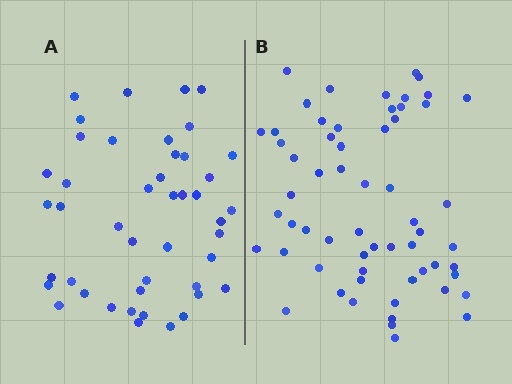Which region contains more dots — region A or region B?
Region B (the right region) has more dots.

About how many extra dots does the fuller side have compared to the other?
Region B has approximately 15 more dots than region A.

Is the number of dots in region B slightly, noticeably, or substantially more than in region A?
Region B has noticeably more, but not dramatically so. The ratio is roughly 1.3 to 1.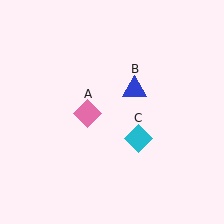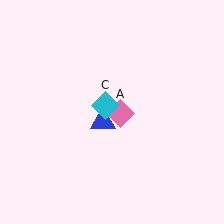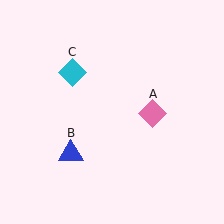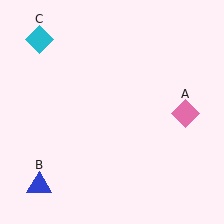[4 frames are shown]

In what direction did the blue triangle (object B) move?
The blue triangle (object B) moved down and to the left.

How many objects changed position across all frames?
3 objects changed position: pink diamond (object A), blue triangle (object B), cyan diamond (object C).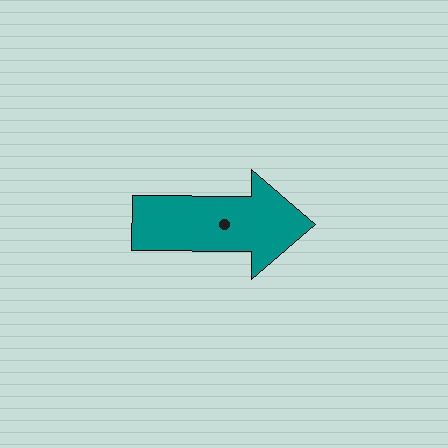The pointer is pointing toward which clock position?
Roughly 3 o'clock.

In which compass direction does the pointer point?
East.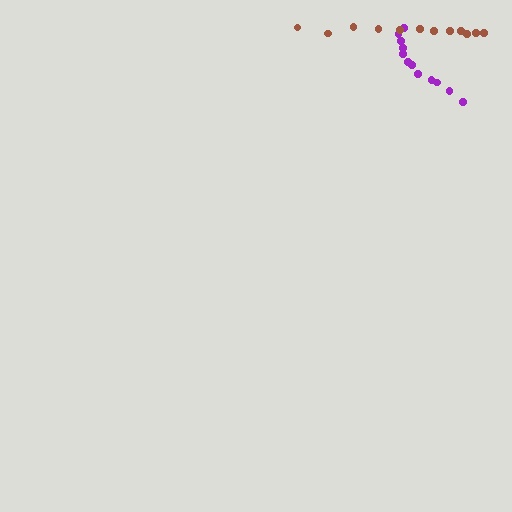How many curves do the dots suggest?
There are 2 distinct paths.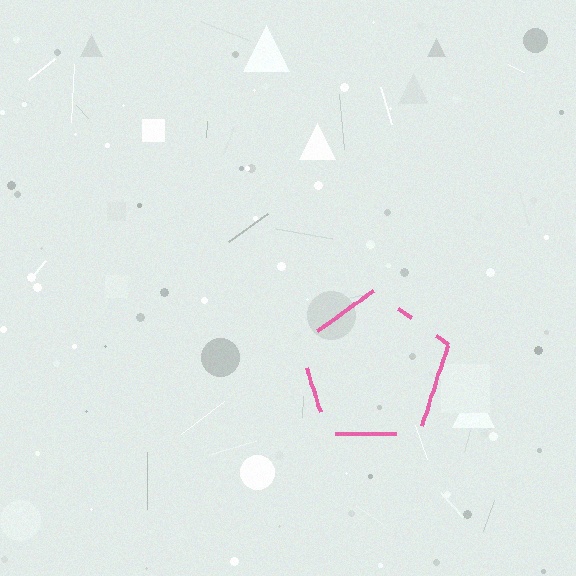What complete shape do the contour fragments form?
The contour fragments form a pentagon.